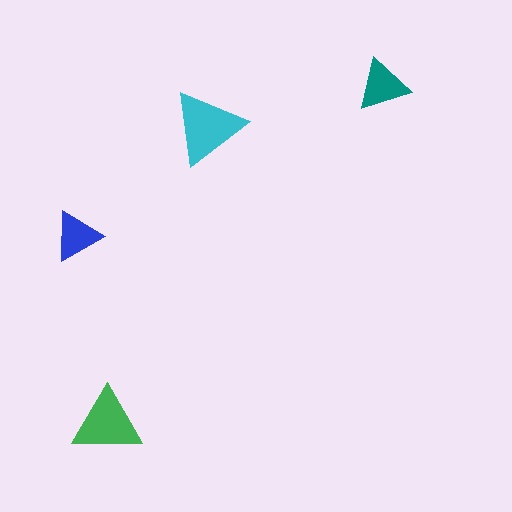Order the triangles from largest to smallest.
the cyan one, the green one, the teal one, the blue one.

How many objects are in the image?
There are 4 objects in the image.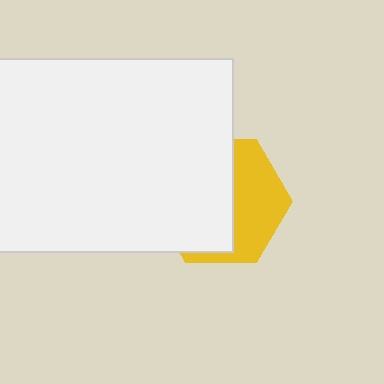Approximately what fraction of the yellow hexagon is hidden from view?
Roughly 58% of the yellow hexagon is hidden behind the white rectangle.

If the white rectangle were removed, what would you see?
You would see the complete yellow hexagon.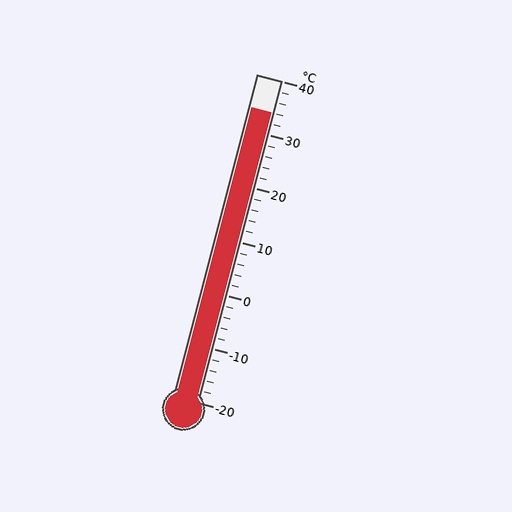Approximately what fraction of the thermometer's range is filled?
The thermometer is filled to approximately 90% of its range.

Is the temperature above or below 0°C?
The temperature is above 0°C.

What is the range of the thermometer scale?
The thermometer scale ranges from -20°C to 40°C.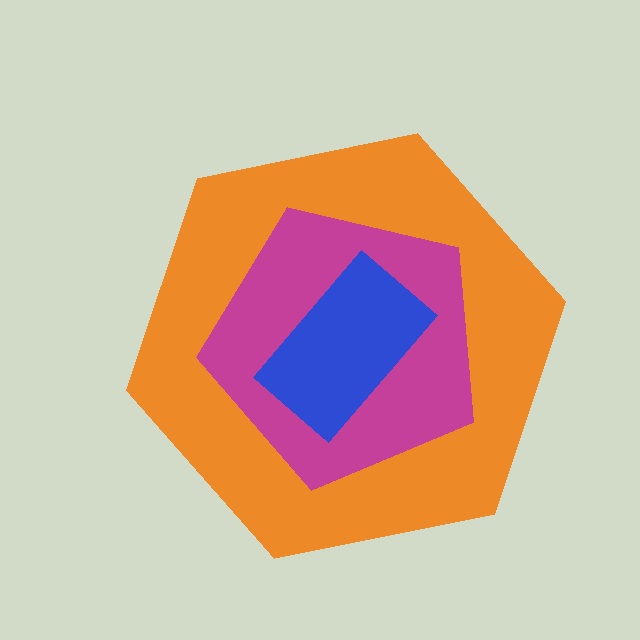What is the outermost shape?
The orange hexagon.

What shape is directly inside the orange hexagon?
The magenta pentagon.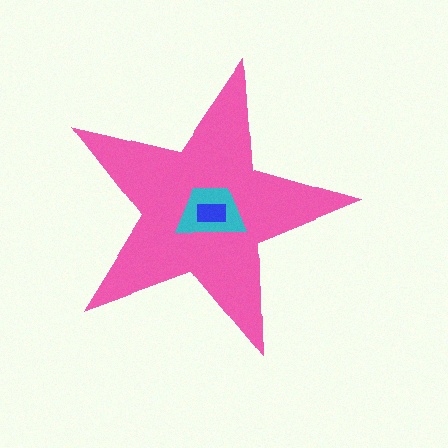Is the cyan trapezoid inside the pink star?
Yes.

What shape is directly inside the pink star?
The cyan trapezoid.